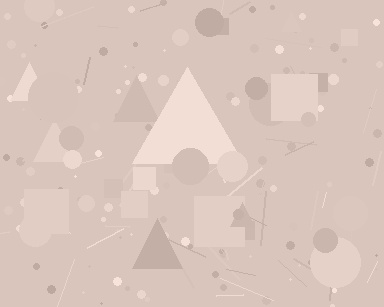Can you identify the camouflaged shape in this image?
The camouflaged shape is a triangle.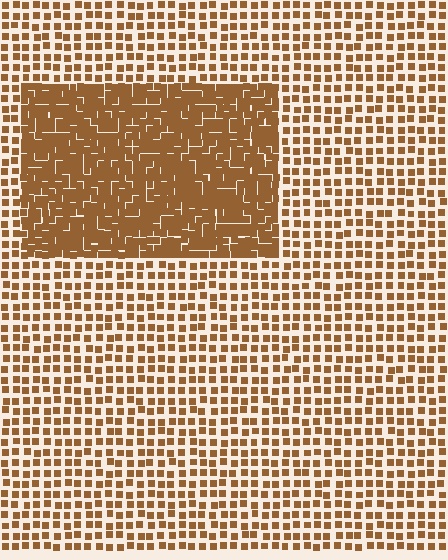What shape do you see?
I see a rectangle.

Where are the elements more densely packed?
The elements are more densely packed inside the rectangle boundary.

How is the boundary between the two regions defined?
The boundary is defined by a change in element density (approximately 2.2x ratio). All elements are the same color, size, and shape.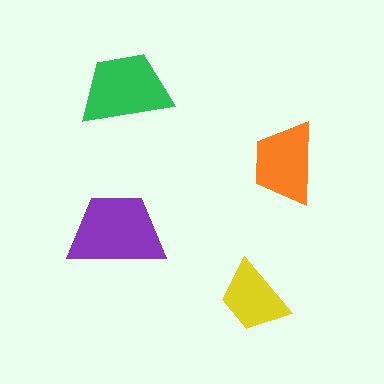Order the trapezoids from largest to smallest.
the purple one, the green one, the orange one, the yellow one.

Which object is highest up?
The green trapezoid is topmost.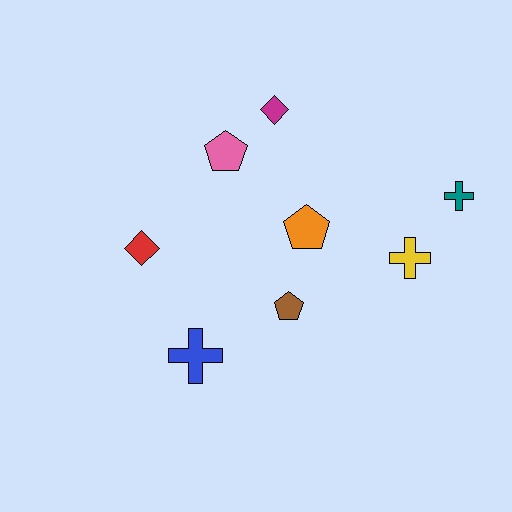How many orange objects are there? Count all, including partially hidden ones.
There is 1 orange object.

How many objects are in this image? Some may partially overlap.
There are 8 objects.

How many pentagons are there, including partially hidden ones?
There are 3 pentagons.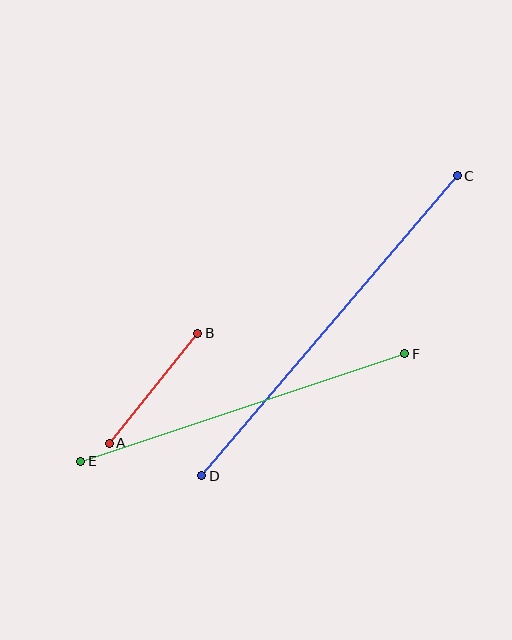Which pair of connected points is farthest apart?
Points C and D are farthest apart.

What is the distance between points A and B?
The distance is approximately 141 pixels.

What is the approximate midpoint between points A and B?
The midpoint is at approximately (153, 388) pixels.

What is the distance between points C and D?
The distance is approximately 394 pixels.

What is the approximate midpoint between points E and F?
The midpoint is at approximately (243, 408) pixels.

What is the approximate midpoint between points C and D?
The midpoint is at approximately (329, 326) pixels.